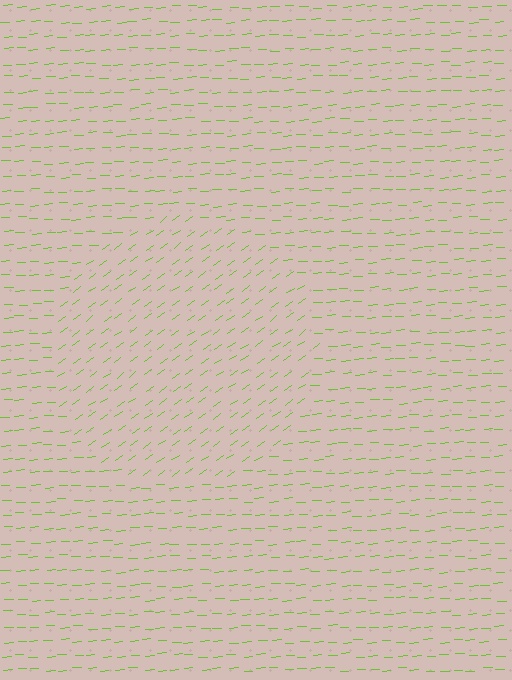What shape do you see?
I see a circle.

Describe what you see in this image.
The image is filled with small lime line segments. A circle region in the image has lines oriented differently from the surrounding lines, creating a visible texture boundary.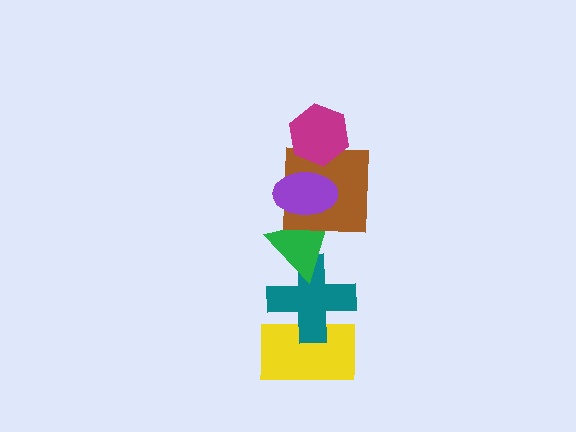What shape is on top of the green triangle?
The brown square is on top of the green triangle.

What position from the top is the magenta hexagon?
The magenta hexagon is 1st from the top.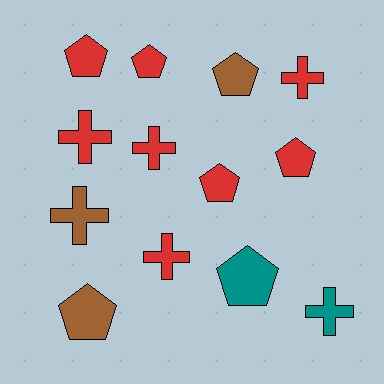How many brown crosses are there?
There is 1 brown cross.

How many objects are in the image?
There are 13 objects.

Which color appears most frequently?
Red, with 8 objects.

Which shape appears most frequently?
Pentagon, with 7 objects.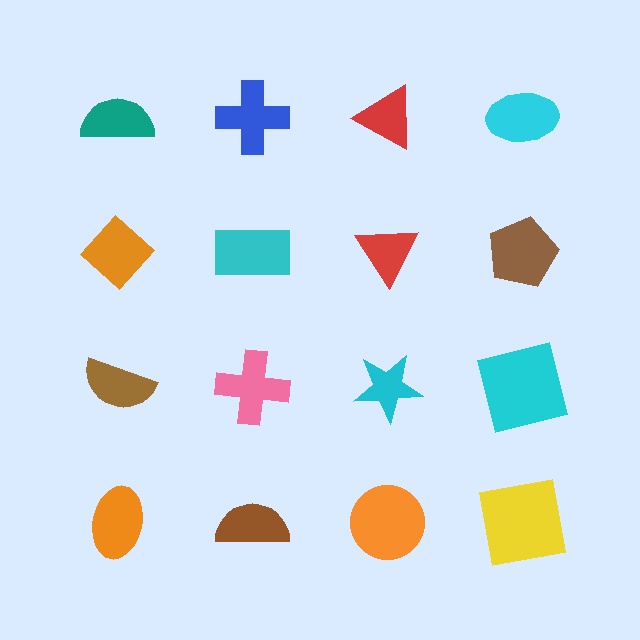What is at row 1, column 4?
A cyan ellipse.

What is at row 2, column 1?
An orange diamond.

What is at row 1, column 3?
A red triangle.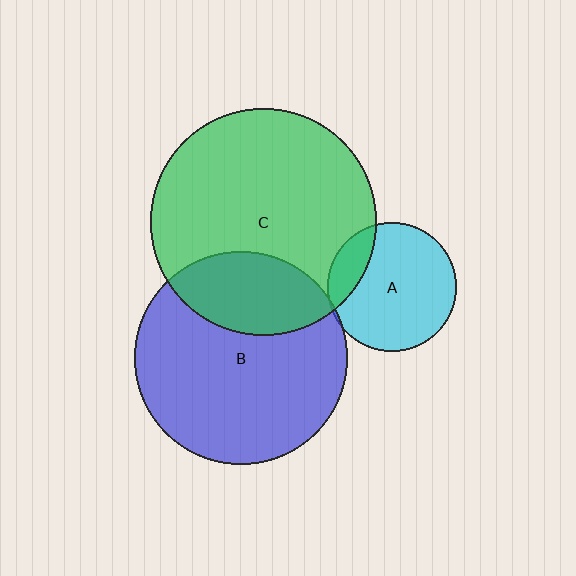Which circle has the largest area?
Circle C (green).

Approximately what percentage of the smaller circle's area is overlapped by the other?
Approximately 5%.